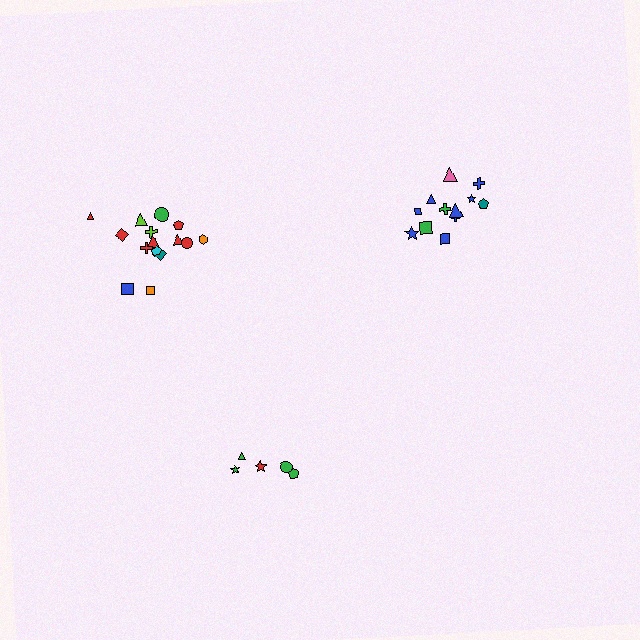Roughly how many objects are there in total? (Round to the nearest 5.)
Roughly 30 objects in total.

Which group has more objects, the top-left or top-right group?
The top-left group.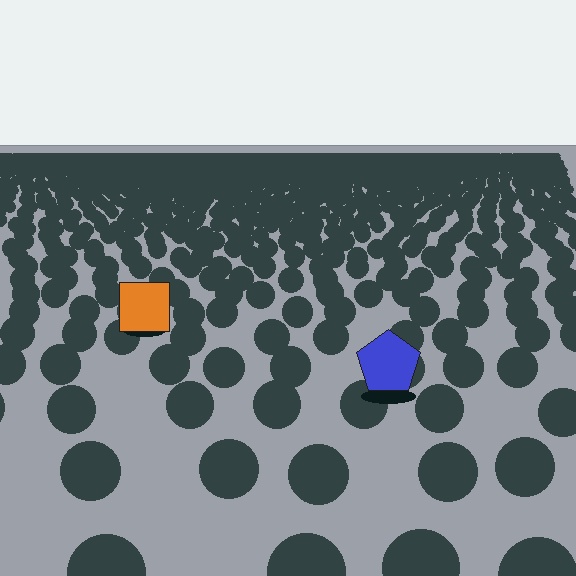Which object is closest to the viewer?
The blue pentagon is closest. The texture marks near it are larger and more spread out.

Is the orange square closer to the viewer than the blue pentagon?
No. The blue pentagon is closer — you can tell from the texture gradient: the ground texture is coarser near it.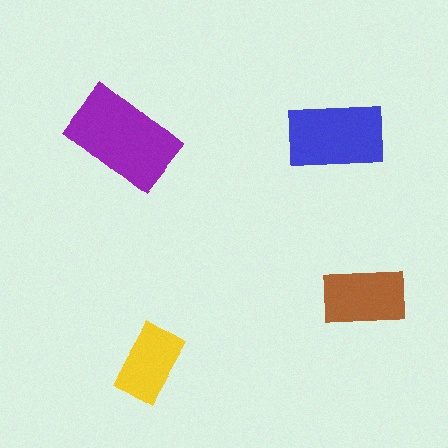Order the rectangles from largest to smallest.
the purple one, the blue one, the brown one, the yellow one.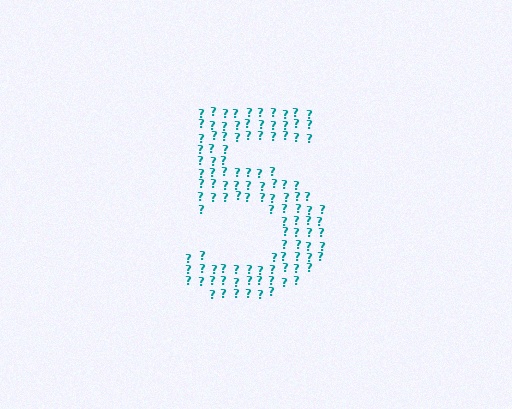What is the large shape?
The large shape is the digit 5.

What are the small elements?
The small elements are question marks.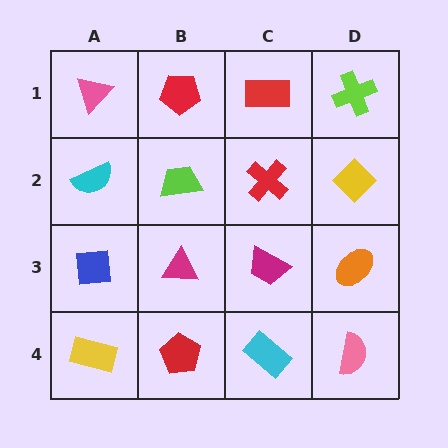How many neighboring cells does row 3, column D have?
3.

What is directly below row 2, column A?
A blue square.